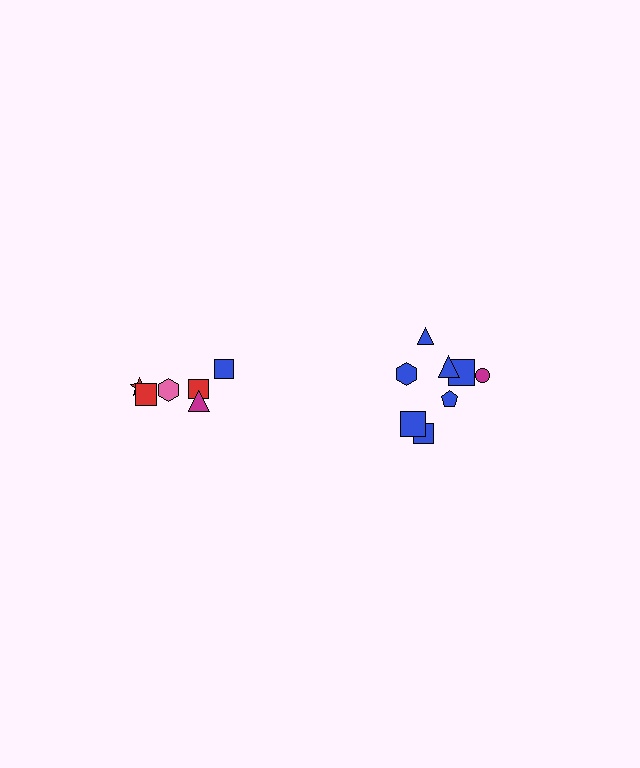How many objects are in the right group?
There are 8 objects.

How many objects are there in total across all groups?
There are 14 objects.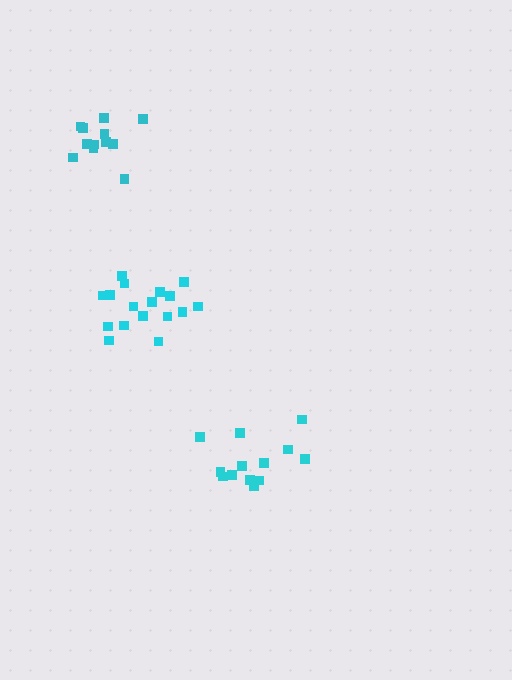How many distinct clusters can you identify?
There are 3 distinct clusters.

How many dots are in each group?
Group 1: 12 dots, Group 2: 13 dots, Group 3: 17 dots (42 total).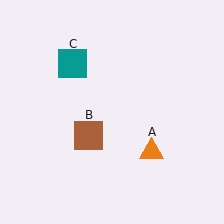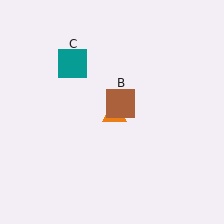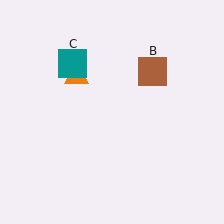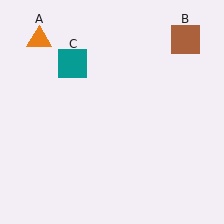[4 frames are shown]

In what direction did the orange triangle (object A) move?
The orange triangle (object A) moved up and to the left.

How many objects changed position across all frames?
2 objects changed position: orange triangle (object A), brown square (object B).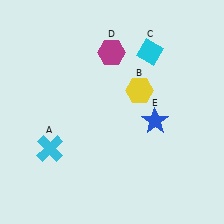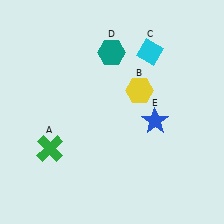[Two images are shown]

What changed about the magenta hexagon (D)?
In Image 1, D is magenta. In Image 2, it changed to teal.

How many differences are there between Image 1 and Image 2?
There are 2 differences between the two images.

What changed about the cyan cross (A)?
In Image 1, A is cyan. In Image 2, it changed to green.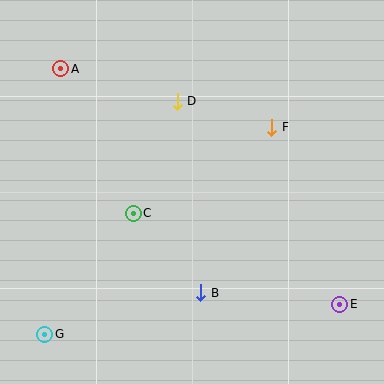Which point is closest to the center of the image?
Point C at (133, 213) is closest to the center.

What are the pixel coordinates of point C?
Point C is at (133, 213).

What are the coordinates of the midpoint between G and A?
The midpoint between G and A is at (53, 202).